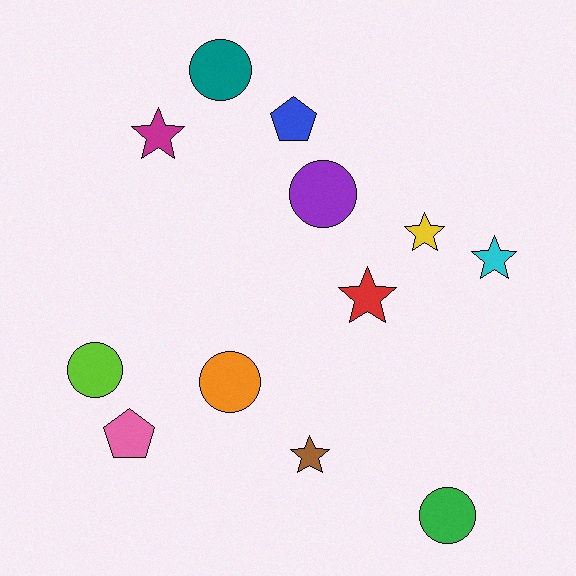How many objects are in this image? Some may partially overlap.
There are 12 objects.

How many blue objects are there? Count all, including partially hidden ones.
There is 1 blue object.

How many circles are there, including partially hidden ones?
There are 5 circles.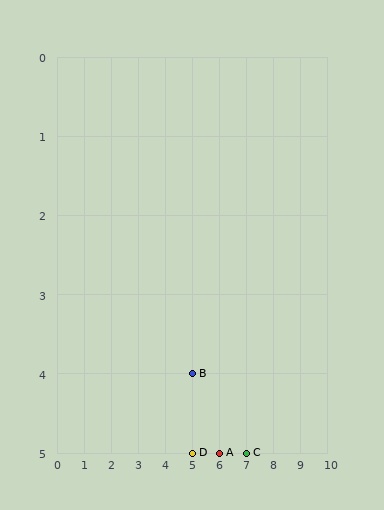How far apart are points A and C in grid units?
Points A and C are 1 column apart.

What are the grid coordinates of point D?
Point D is at grid coordinates (5, 5).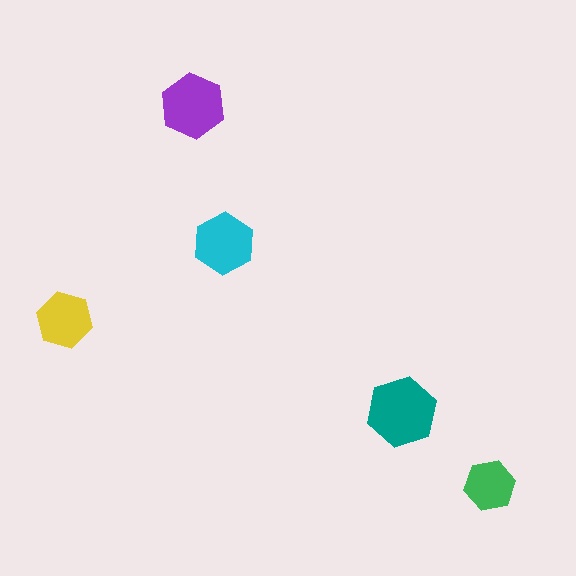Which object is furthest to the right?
The green hexagon is rightmost.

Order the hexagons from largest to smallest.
the teal one, the purple one, the cyan one, the yellow one, the green one.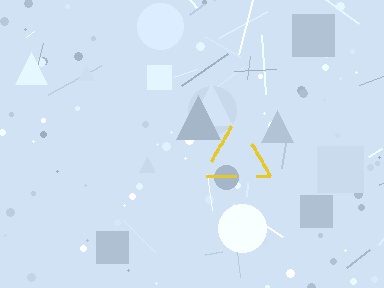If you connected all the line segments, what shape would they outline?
They would outline a triangle.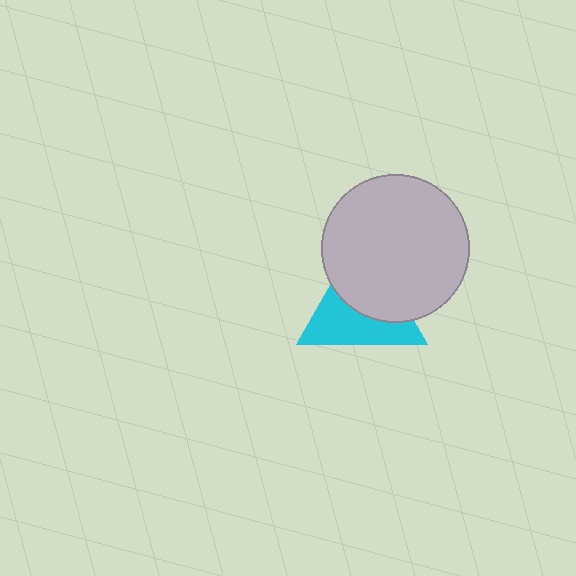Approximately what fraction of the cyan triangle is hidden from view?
Roughly 50% of the cyan triangle is hidden behind the light gray circle.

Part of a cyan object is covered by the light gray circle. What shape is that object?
It is a triangle.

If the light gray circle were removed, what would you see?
You would see the complete cyan triangle.